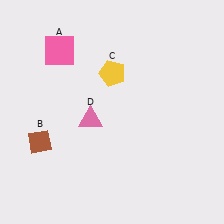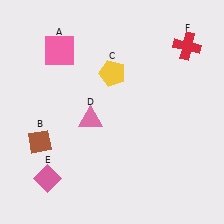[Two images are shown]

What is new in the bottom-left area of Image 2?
A pink diamond (E) was added in the bottom-left area of Image 2.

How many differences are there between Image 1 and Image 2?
There are 2 differences between the two images.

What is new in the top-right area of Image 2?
A red cross (F) was added in the top-right area of Image 2.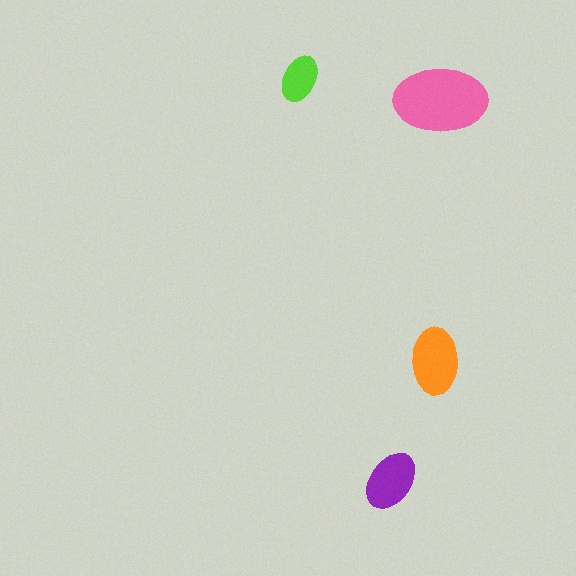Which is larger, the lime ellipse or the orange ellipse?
The orange one.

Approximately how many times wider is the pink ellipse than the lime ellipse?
About 2 times wider.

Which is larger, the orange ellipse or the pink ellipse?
The pink one.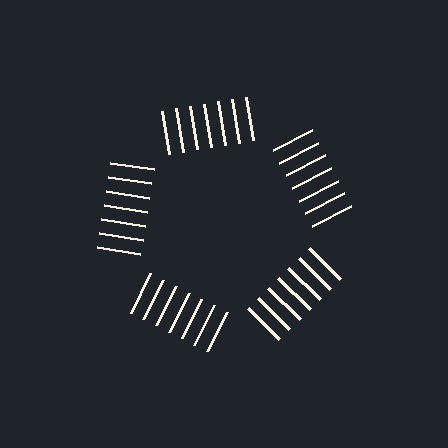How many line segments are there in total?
35 — 7 along each of the 5 edges.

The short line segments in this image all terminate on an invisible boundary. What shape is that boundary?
An illusory pentagon — the line segments terminate on its edges but no continuous stroke is drawn.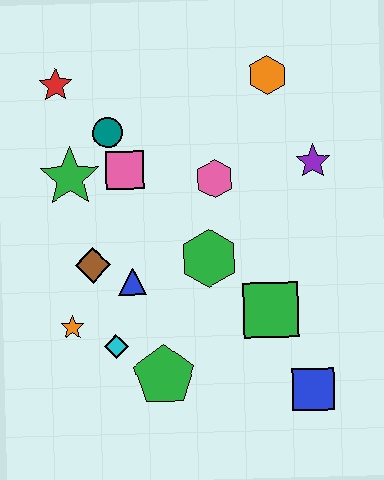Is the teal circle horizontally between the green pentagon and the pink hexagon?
No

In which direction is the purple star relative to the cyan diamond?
The purple star is to the right of the cyan diamond.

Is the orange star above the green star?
No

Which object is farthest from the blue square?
The red star is farthest from the blue square.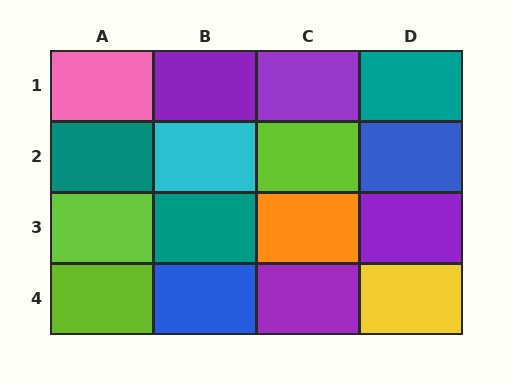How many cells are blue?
2 cells are blue.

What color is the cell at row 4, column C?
Purple.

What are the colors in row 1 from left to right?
Pink, purple, purple, teal.